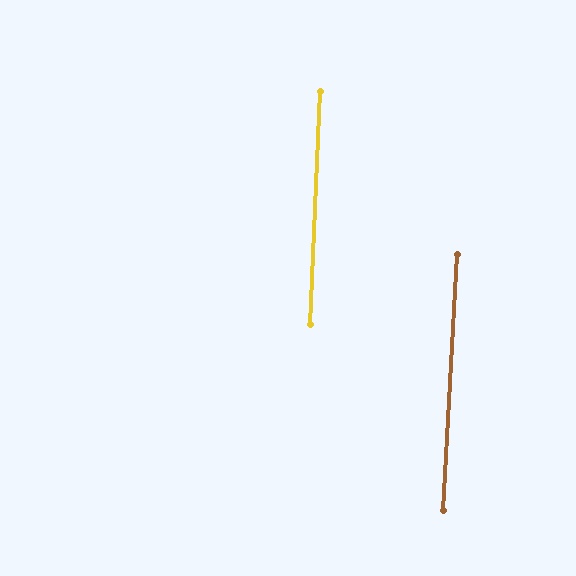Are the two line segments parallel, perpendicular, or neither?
Parallel — their directions differ by only 0.6°.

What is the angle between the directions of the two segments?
Approximately 1 degree.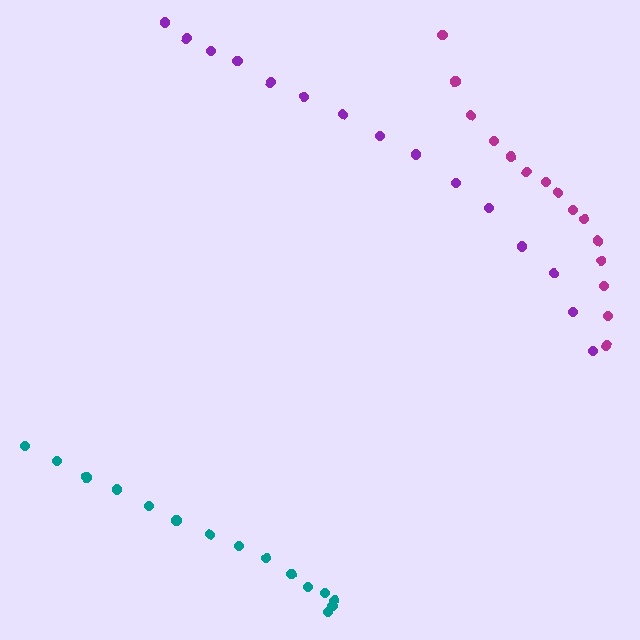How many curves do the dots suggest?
There are 3 distinct paths.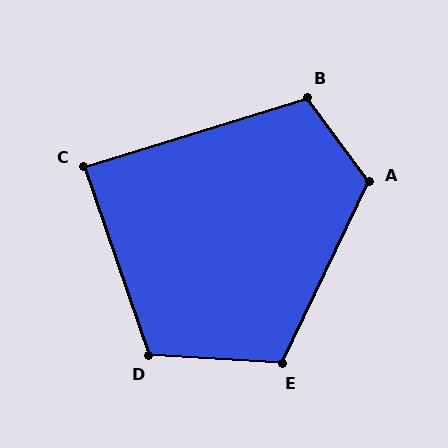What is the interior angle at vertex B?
Approximately 109 degrees (obtuse).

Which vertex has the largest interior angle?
A, at approximately 118 degrees.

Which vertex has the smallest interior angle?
C, at approximately 88 degrees.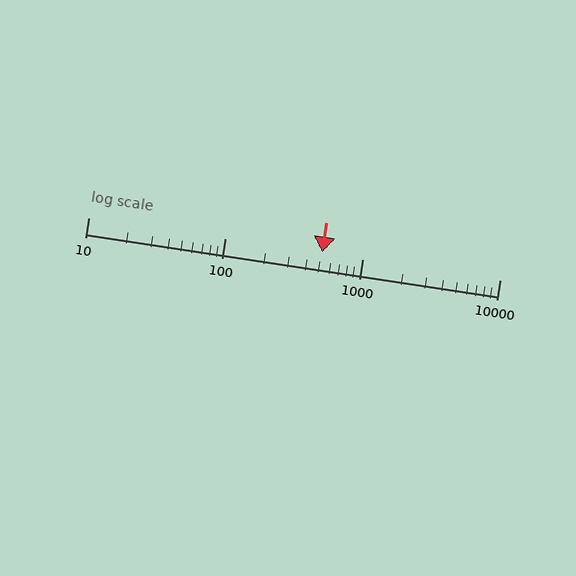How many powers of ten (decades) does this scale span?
The scale spans 3 decades, from 10 to 10000.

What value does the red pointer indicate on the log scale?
The pointer indicates approximately 510.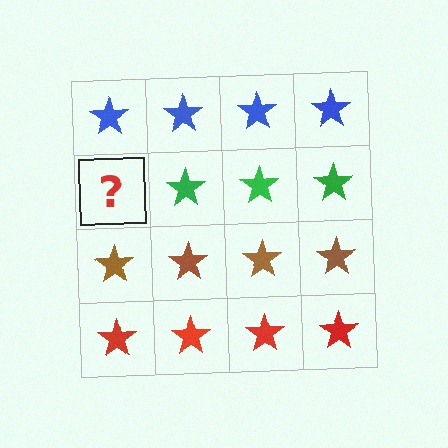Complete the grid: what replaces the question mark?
The question mark should be replaced with a green star.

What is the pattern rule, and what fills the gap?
The rule is that each row has a consistent color. The gap should be filled with a green star.